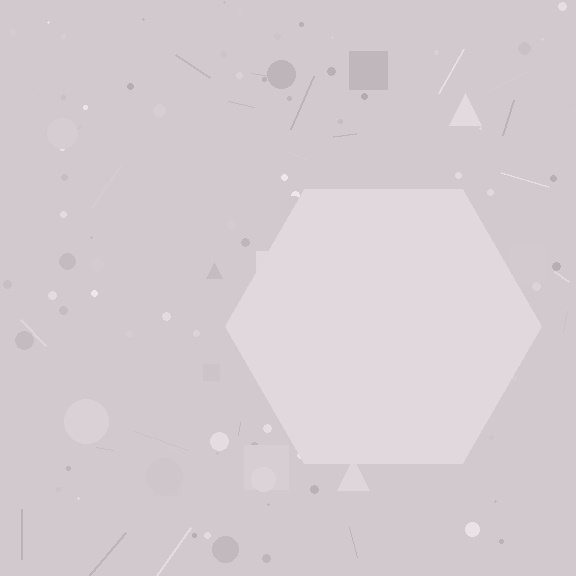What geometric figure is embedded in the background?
A hexagon is embedded in the background.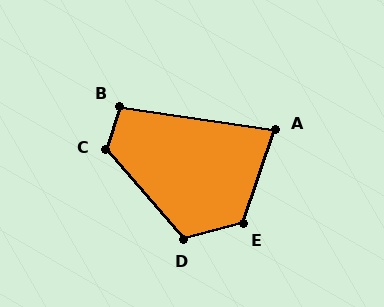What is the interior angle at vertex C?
Approximately 121 degrees (obtuse).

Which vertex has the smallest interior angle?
A, at approximately 80 degrees.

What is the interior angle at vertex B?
Approximately 99 degrees (obtuse).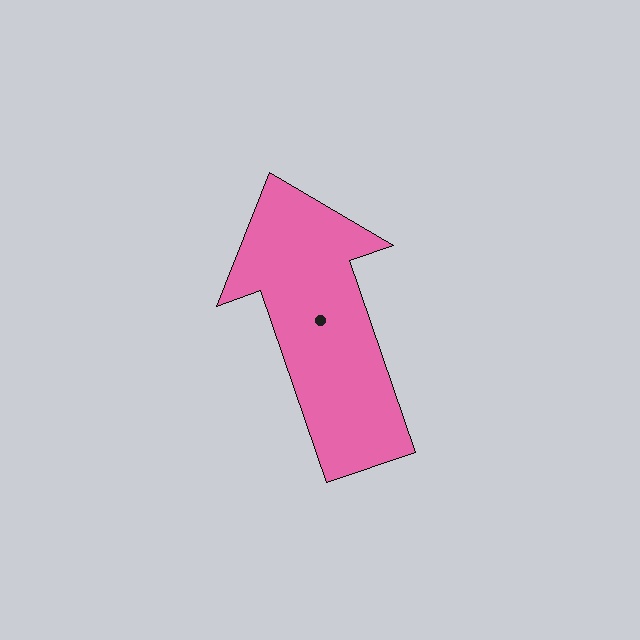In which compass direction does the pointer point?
North.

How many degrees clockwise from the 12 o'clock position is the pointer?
Approximately 341 degrees.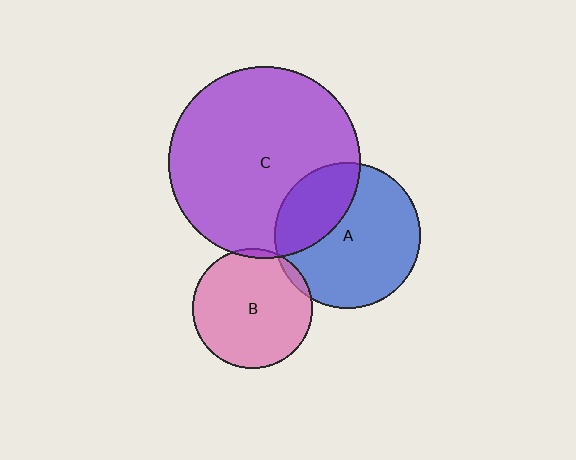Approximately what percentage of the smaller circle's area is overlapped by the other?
Approximately 30%.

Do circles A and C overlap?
Yes.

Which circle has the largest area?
Circle C (purple).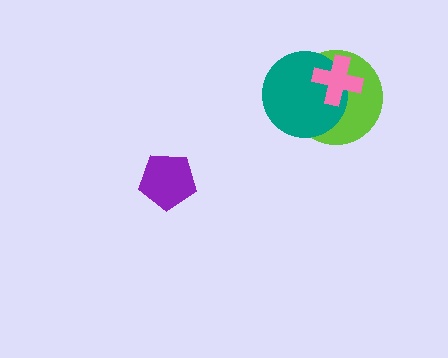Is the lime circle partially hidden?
Yes, it is partially covered by another shape.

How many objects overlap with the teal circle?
2 objects overlap with the teal circle.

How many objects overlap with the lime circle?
2 objects overlap with the lime circle.